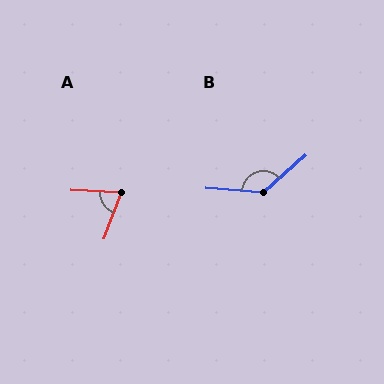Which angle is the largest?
B, at approximately 134 degrees.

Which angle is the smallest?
A, at approximately 72 degrees.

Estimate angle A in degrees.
Approximately 72 degrees.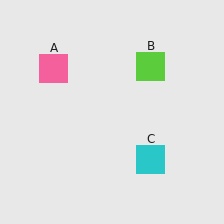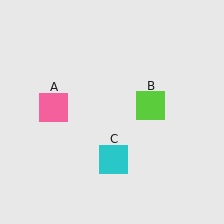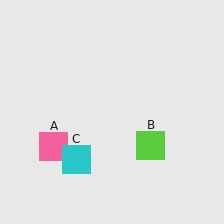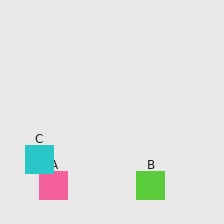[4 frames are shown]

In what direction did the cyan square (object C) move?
The cyan square (object C) moved left.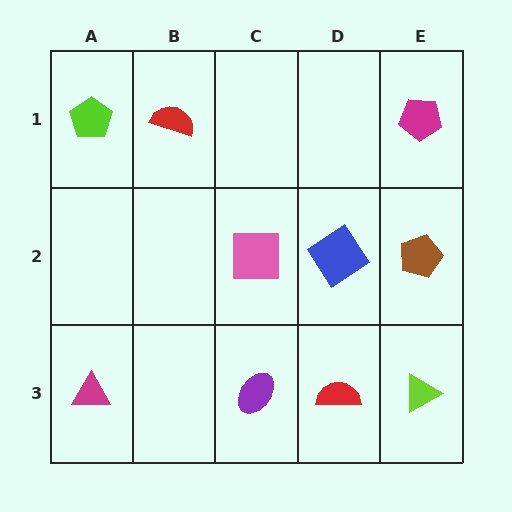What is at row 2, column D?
A blue diamond.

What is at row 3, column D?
A red semicircle.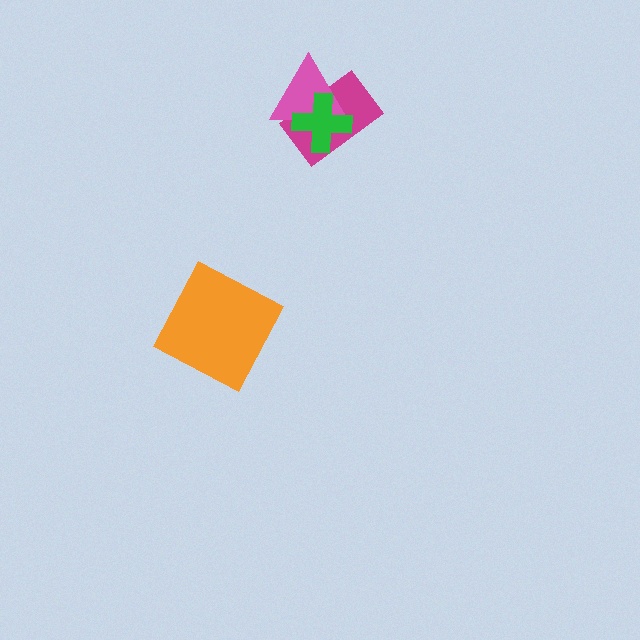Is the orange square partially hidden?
No, no other shape covers it.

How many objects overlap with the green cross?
2 objects overlap with the green cross.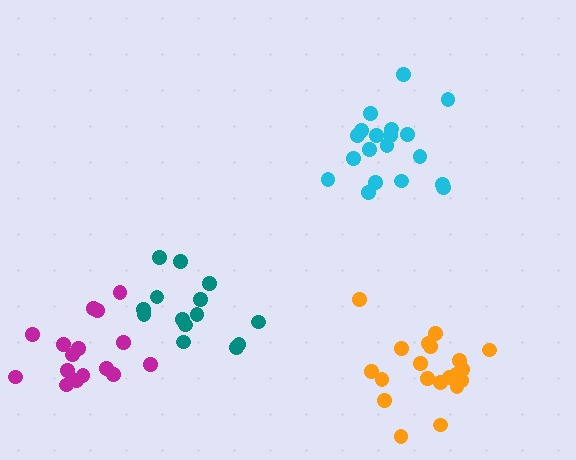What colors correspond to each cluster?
The clusters are colored: orange, magenta, teal, cyan.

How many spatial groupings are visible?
There are 4 spatial groupings.